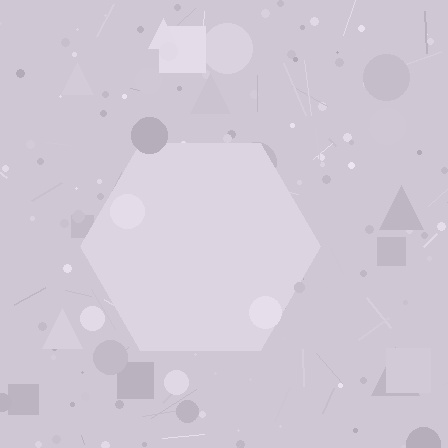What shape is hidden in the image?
A hexagon is hidden in the image.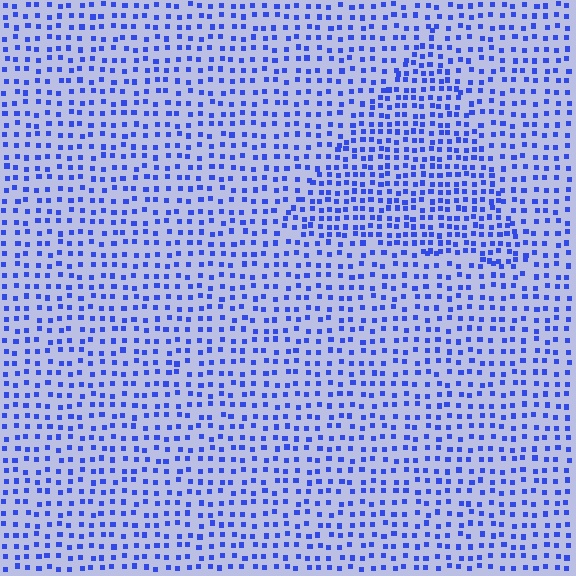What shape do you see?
I see a triangle.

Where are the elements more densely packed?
The elements are more densely packed inside the triangle boundary.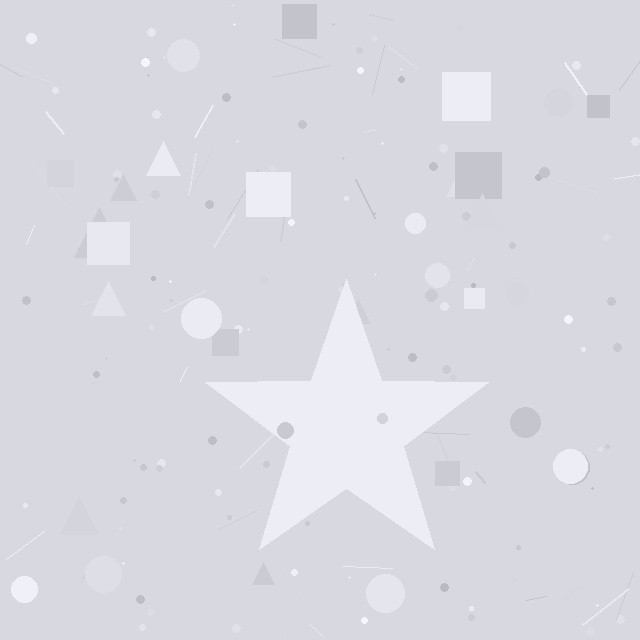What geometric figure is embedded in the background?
A star is embedded in the background.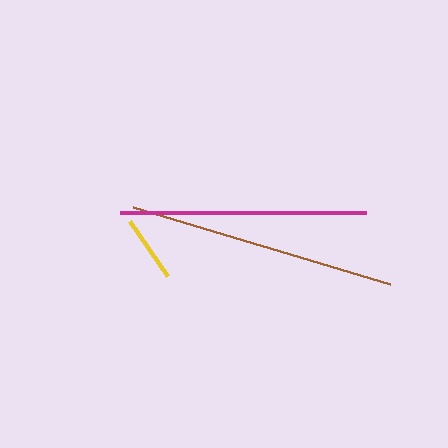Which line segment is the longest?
The brown line is the longest at approximately 269 pixels.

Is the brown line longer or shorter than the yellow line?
The brown line is longer than the yellow line.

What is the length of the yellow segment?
The yellow segment is approximately 66 pixels long.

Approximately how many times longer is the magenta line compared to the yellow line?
The magenta line is approximately 3.7 times the length of the yellow line.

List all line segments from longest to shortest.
From longest to shortest: brown, magenta, yellow.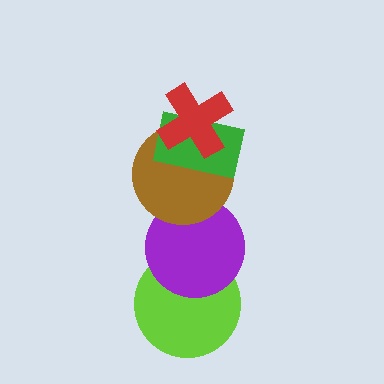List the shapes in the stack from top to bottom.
From top to bottom: the red cross, the green rectangle, the brown circle, the purple circle, the lime circle.